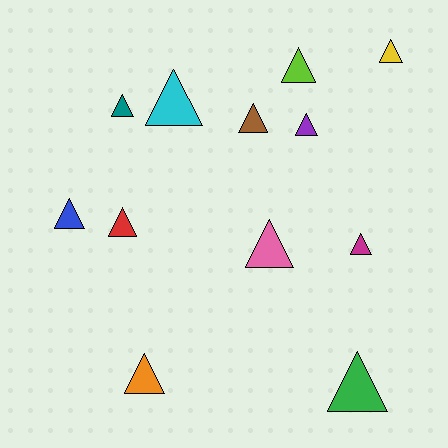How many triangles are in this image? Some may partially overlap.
There are 12 triangles.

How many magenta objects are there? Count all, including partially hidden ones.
There is 1 magenta object.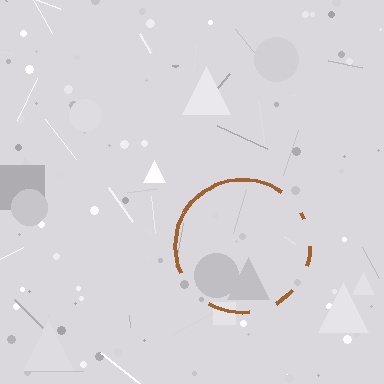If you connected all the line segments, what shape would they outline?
They would outline a circle.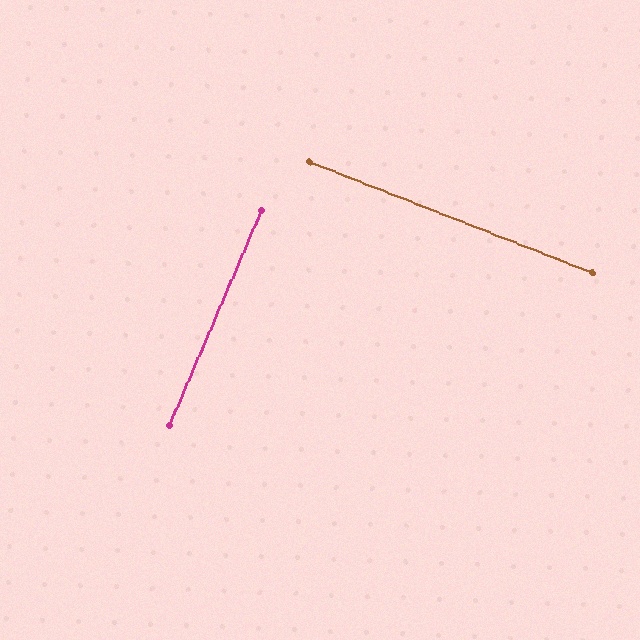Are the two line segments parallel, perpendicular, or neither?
Perpendicular — they meet at approximately 88°.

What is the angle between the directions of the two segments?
Approximately 88 degrees.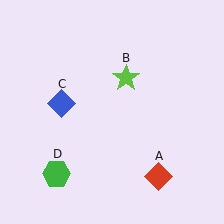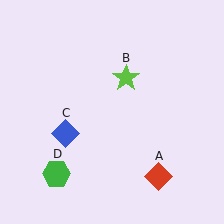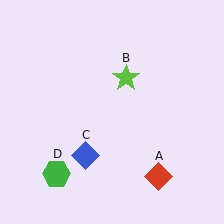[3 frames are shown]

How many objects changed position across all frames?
1 object changed position: blue diamond (object C).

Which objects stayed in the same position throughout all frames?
Red diamond (object A) and lime star (object B) and green hexagon (object D) remained stationary.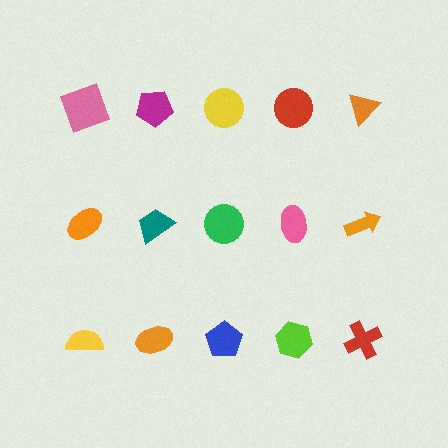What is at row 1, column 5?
An orange triangle.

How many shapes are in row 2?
5 shapes.